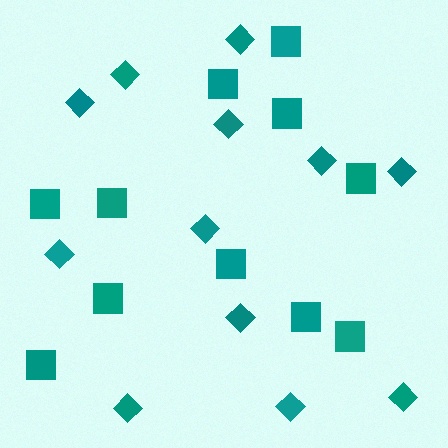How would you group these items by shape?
There are 2 groups: one group of squares (11) and one group of diamonds (12).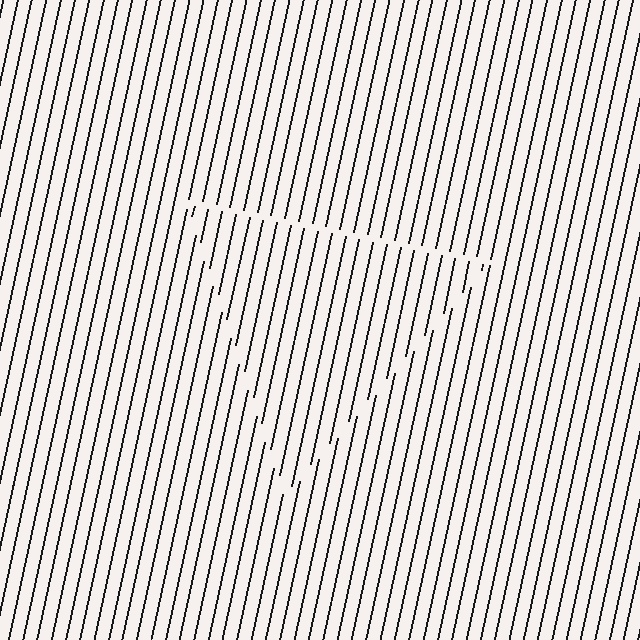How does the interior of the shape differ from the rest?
The interior of the shape contains the same grating, shifted by half a period — the contour is defined by the phase discontinuity where line-ends from the inner and outer gratings abut.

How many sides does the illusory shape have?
3 sides — the line-ends trace a triangle.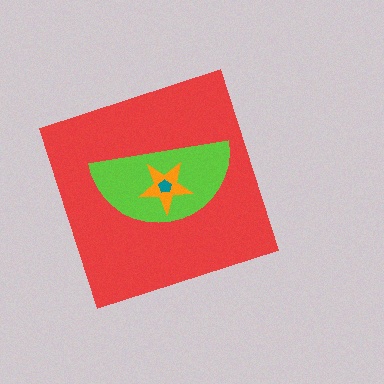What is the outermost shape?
The red diamond.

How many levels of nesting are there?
4.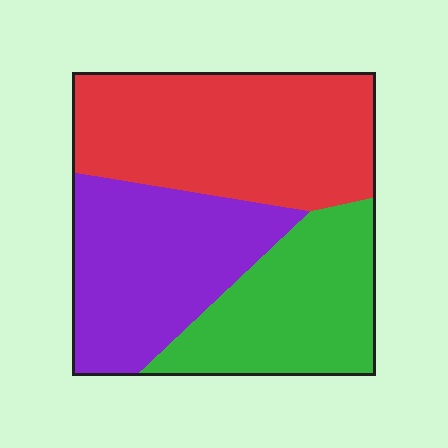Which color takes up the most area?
Red, at roughly 40%.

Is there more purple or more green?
Purple.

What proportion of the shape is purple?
Purple takes up between a quarter and a half of the shape.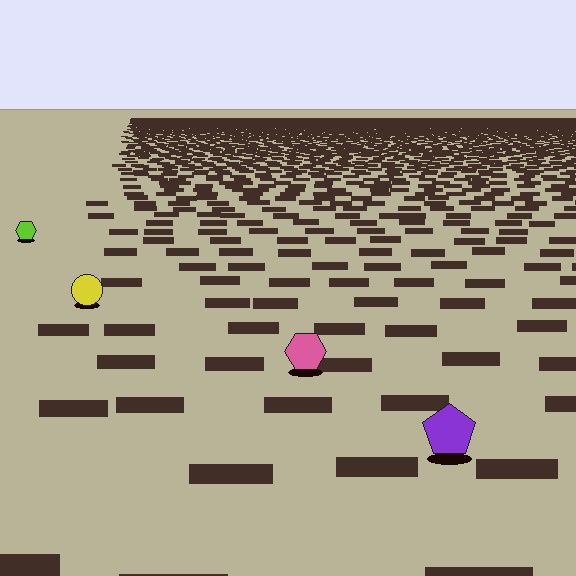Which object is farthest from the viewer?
The lime hexagon is farthest from the viewer. It appears smaller and the ground texture around it is denser.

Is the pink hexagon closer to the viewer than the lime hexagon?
Yes. The pink hexagon is closer — you can tell from the texture gradient: the ground texture is coarser near it.